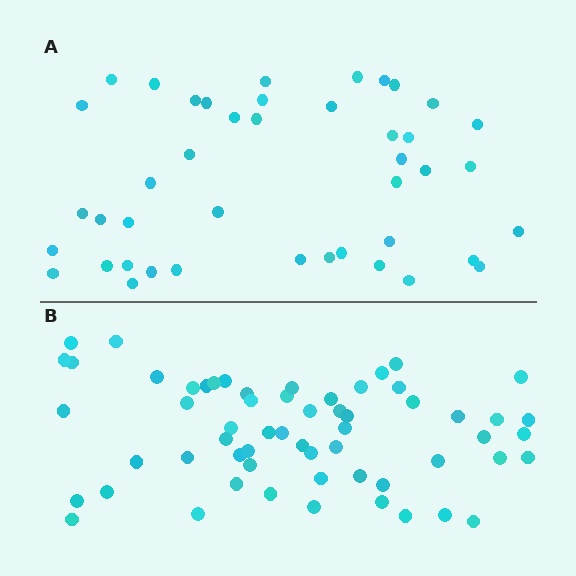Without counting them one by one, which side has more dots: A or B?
Region B (the bottom region) has more dots.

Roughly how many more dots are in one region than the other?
Region B has approximately 15 more dots than region A.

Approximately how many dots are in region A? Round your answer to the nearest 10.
About 40 dots. (The exact count is 43, which rounds to 40.)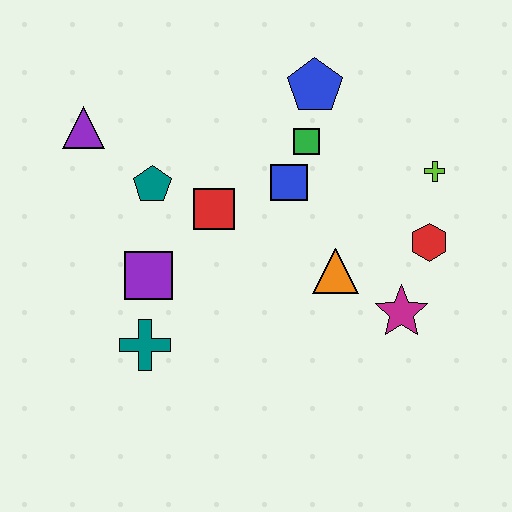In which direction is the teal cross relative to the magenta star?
The teal cross is to the left of the magenta star.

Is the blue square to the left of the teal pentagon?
No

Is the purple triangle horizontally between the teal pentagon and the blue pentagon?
No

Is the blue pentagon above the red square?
Yes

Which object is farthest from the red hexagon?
The purple triangle is farthest from the red hexagon.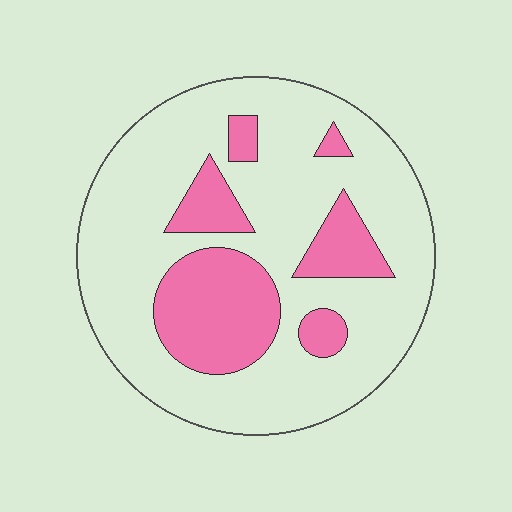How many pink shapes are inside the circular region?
6.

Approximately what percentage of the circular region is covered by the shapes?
Approximately 25%.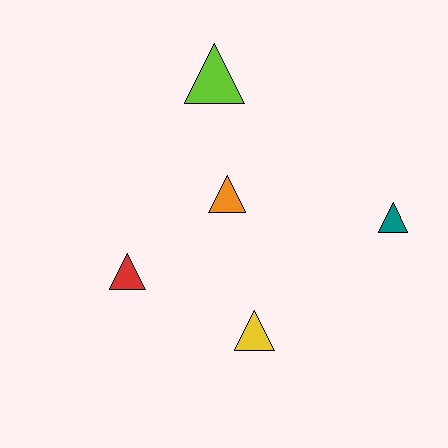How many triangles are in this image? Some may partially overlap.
There are 5 triangles.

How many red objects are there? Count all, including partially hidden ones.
There is 1 red object.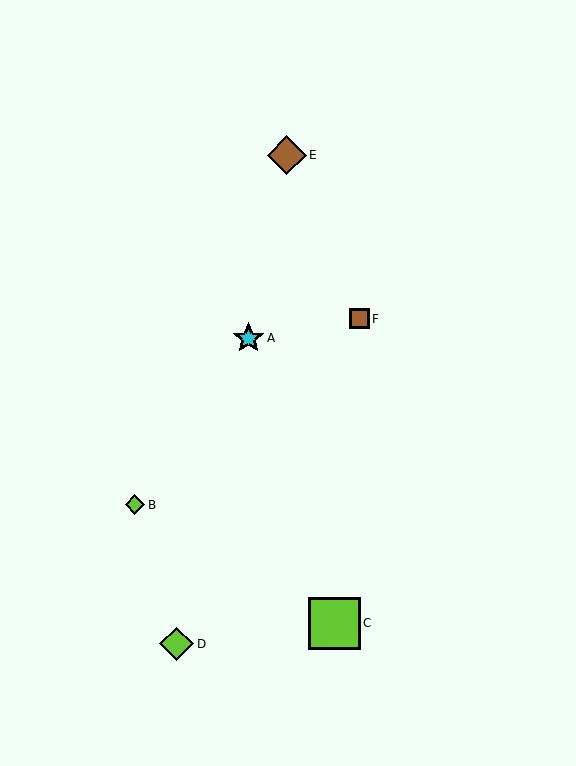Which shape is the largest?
The lime square (labeled C) is the largest.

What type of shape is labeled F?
Shape F is a brown square.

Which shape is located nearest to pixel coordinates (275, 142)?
The brown diamond (labeled E) at (287, 155) is nearest to that location.